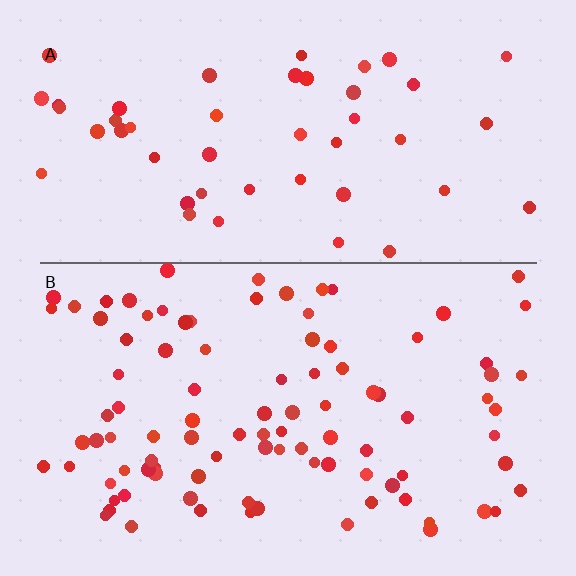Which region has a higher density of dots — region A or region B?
B (the bottom).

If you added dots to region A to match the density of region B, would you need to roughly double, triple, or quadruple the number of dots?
Approximately double.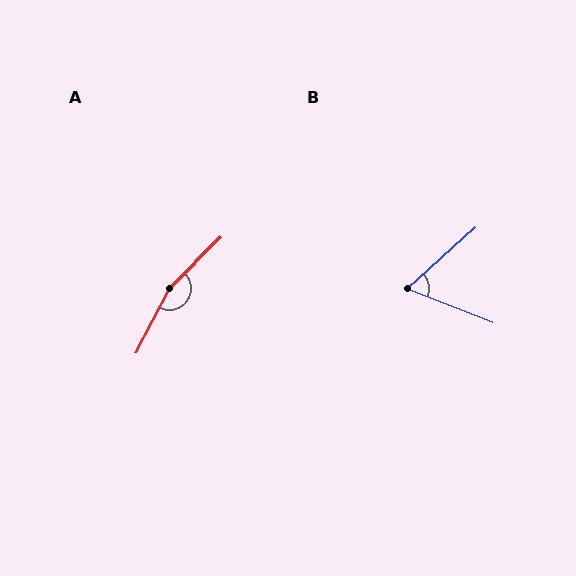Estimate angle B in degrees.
Approximately 64 degrees.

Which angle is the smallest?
B, at approximately 64 degrees.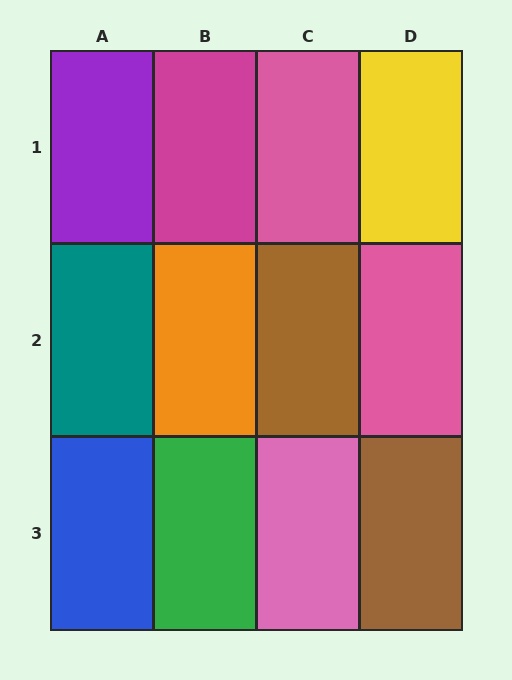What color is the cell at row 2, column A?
Teal.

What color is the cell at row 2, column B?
Orange.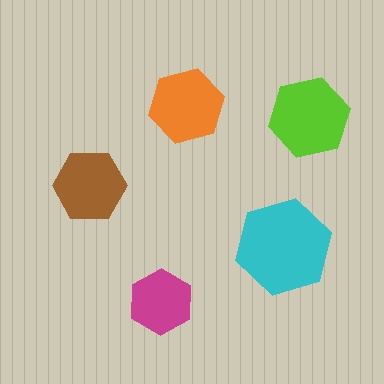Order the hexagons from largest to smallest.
the cyan one, the lime one, the orange one, the brown one, the magenta one.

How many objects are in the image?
There are 5 objects in the image.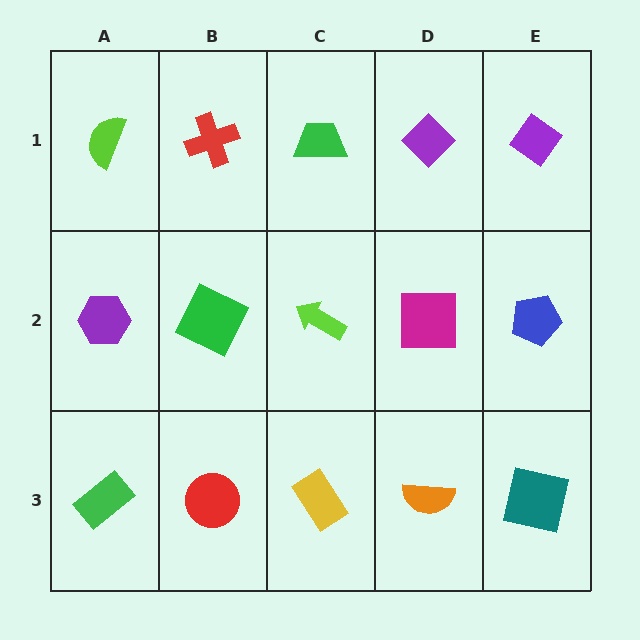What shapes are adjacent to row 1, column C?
A lime arrow (row 2, column C), a red cross (row 1, column B), a purple diamond (row 1, column D).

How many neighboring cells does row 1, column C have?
3.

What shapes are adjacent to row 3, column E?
A blue pentagon (row 2, column E), an orange semicircle (row 3, column D).